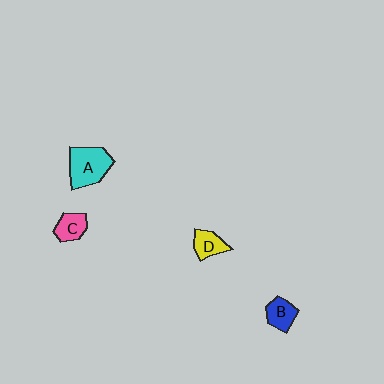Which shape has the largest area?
Shape A (cyan).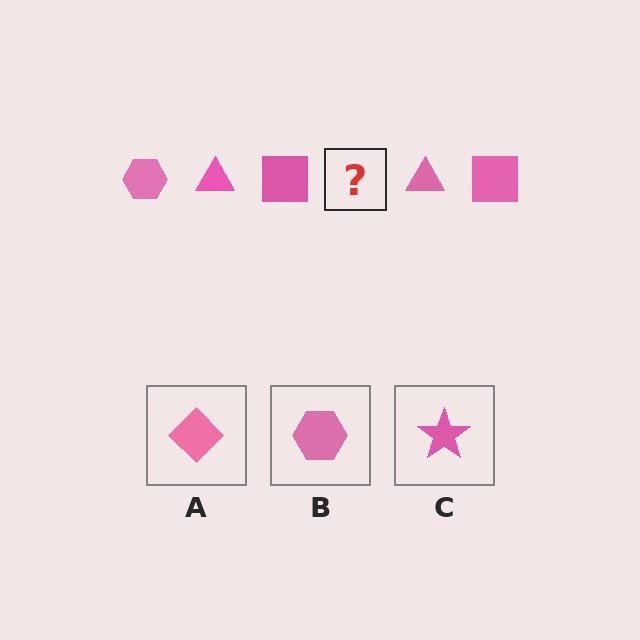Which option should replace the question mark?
Option B.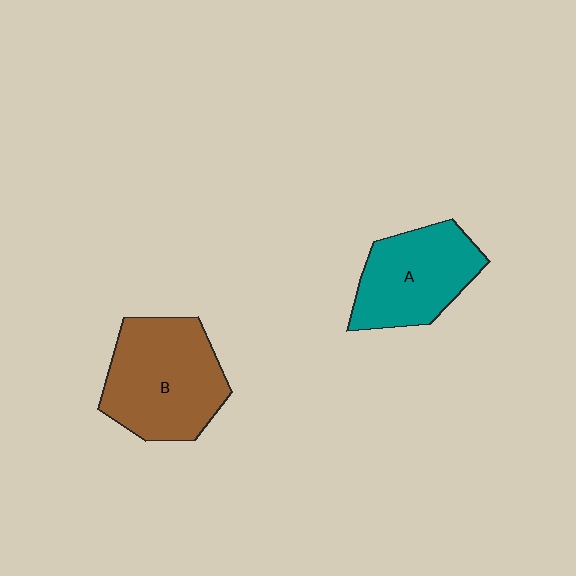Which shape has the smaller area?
Shape A (teal).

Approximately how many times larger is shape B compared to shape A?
Approximately 1.2 times.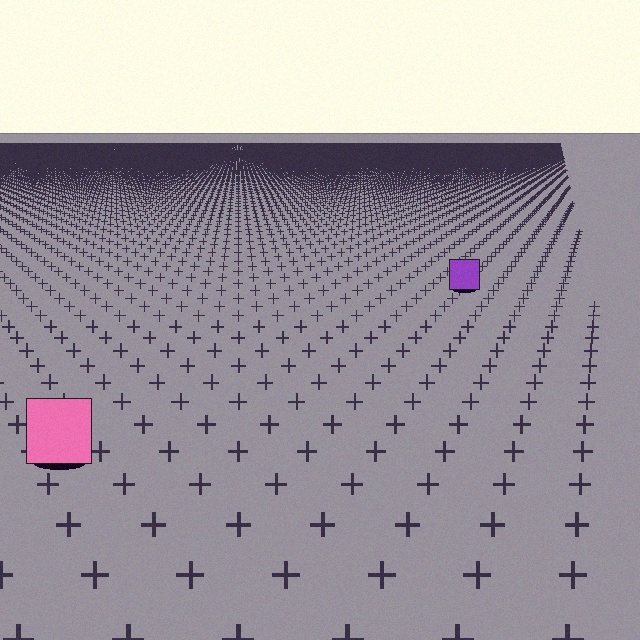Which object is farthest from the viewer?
The purple square is farthest from the viewer. It appears smaller and the ground texture around it is denser.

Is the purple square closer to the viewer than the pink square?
No. The pink square is closer — you can tell from the texture gradient: the ground texture is coarser near it.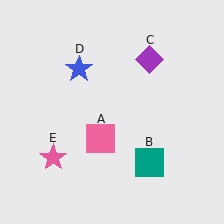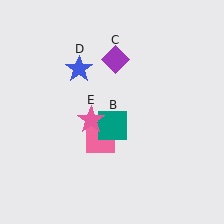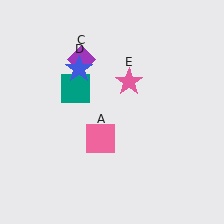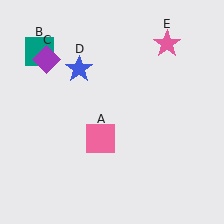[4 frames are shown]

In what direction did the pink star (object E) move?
The pink star (object E) moved up and to the right.